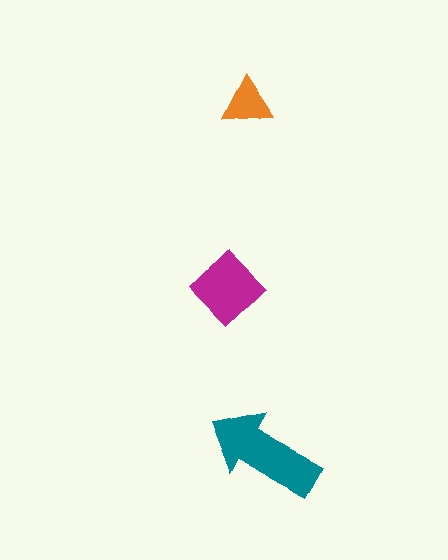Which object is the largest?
The teal arrow.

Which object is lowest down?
The teal arrow is bottommost.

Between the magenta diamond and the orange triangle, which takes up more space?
The magenta diamond.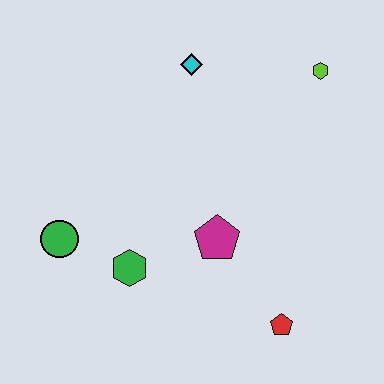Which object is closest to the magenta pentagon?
The green hexagon is closest to the magenta pentagon.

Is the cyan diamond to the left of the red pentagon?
Yes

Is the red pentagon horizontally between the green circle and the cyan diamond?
No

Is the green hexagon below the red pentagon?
No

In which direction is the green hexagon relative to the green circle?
The green hexagon is to the right of the green circle.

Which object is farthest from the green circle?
The lime hexagon is farthest from the green circle.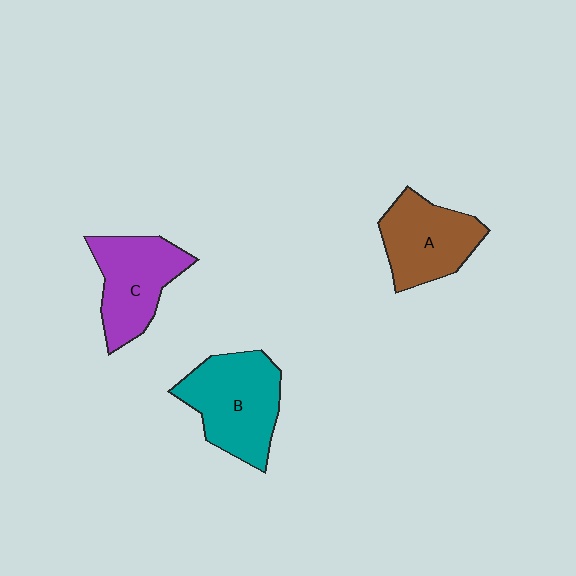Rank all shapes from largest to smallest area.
From largest to smallest: B (teal), C (purple), A (brown).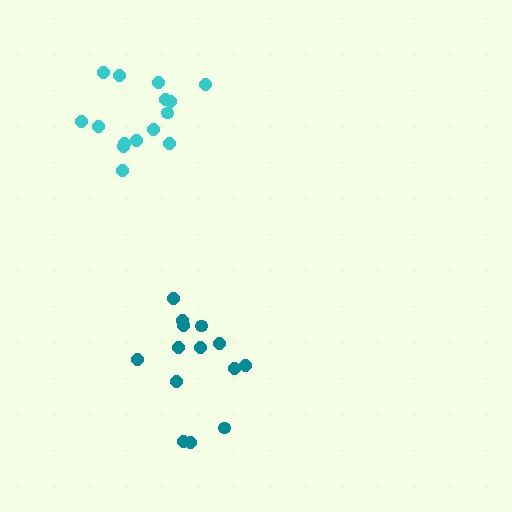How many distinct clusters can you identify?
There are 2 distinct clusters.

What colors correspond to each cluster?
The clusters are colored: teal, cyan.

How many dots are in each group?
Group 1: 14 dots, Group 2: 15 dots (29 total).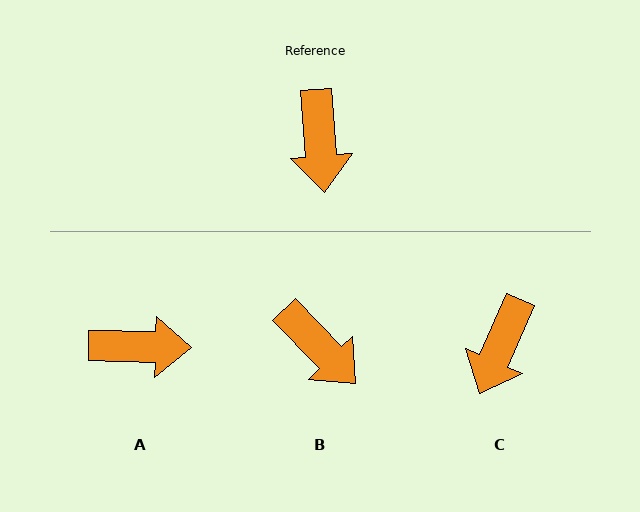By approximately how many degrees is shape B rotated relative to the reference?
Approximately 39 degrees counter-clockwise.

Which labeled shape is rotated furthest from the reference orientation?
A, about 84 degrees away.